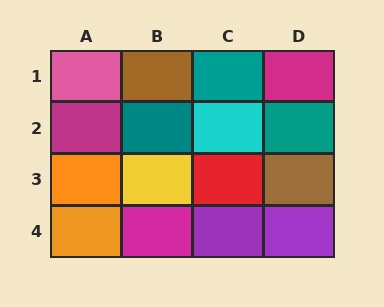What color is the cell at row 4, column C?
Purple.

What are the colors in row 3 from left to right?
Orange, yellow, red, brown.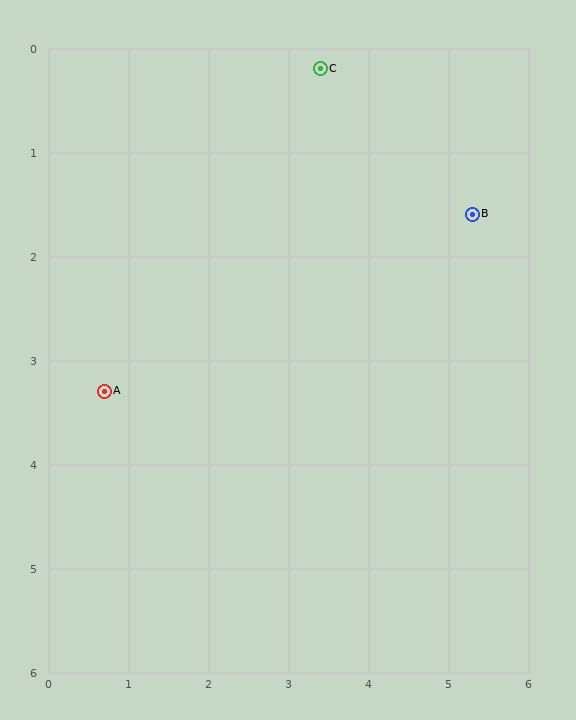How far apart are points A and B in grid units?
Points A and B are about 4.9 grid units apart.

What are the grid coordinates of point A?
Point A is at approximately (0.7, 3.3).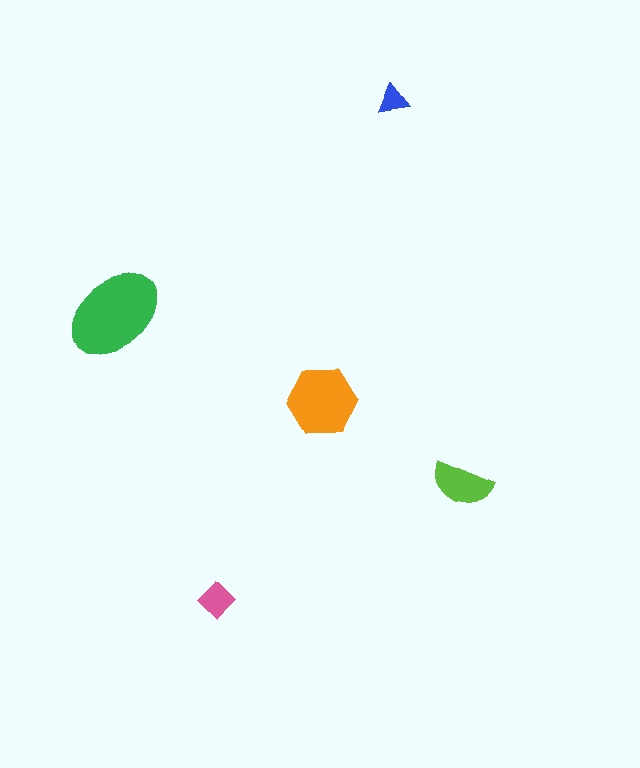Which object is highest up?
The blue triangle is topmost.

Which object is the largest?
The green ellipse.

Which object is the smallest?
The blue triangle.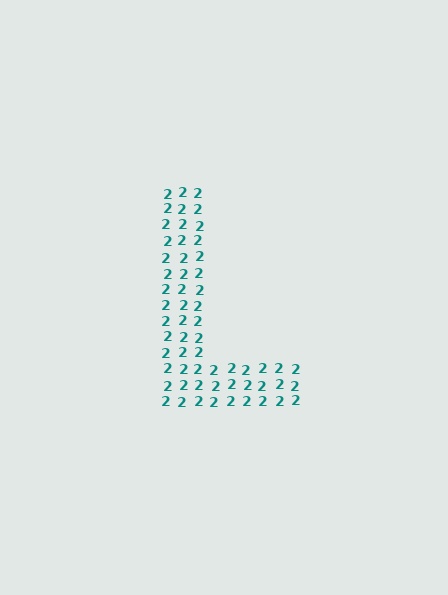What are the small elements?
The small elements are digit 2's.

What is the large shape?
The large shape is the letter L.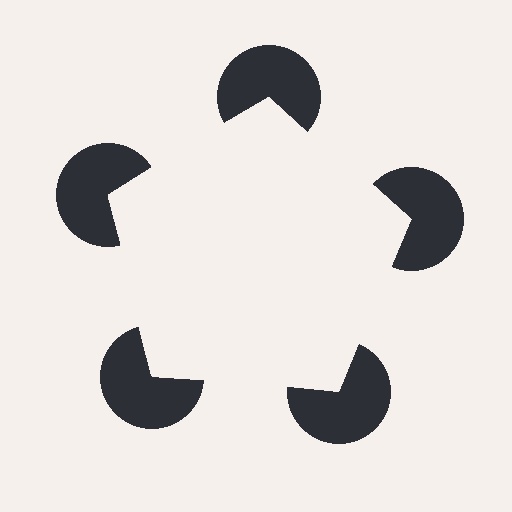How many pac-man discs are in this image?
There are 5 — one at each vertex of the illusory pentagon.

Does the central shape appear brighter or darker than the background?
It typically appears slightly brighter than the background, even though no actual brightness change is drawn.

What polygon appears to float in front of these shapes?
An illusory pentagon — its edges are inferred from the aligned wedge cuts in the pac-man discs, not physically drawn.